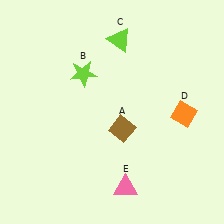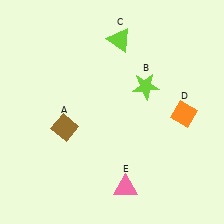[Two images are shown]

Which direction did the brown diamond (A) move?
The brown diamond (A) moved left.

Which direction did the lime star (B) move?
The lime star (B) moved right.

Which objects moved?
The objects that moved are: the brown diamond (A), the lime star (B).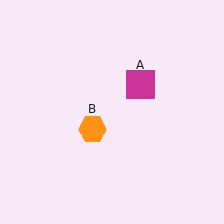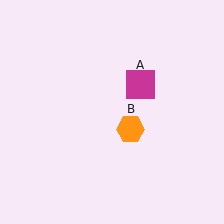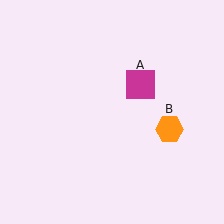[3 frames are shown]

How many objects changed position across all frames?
1 object changed position: orange hexagon (object B).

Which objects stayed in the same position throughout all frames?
Magenta square (object A) remained stationary.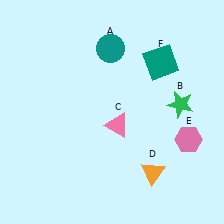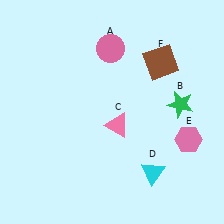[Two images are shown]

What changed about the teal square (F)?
In Image 1, F is teal. In Image 2, it changed to brown.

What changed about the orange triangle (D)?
In Image 1, D is orange. In Image 2, it changed to cyan.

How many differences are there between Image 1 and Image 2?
There are 3 differences between the two images.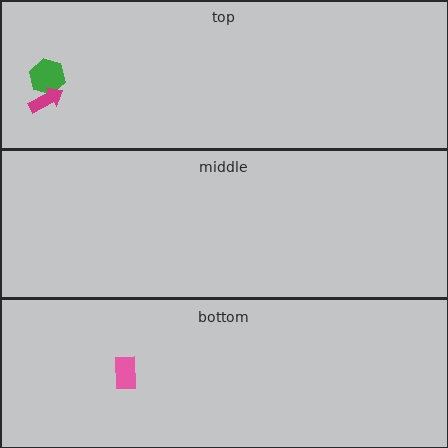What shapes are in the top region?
The green hexagon, the magenta arrow.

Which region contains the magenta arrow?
The top region.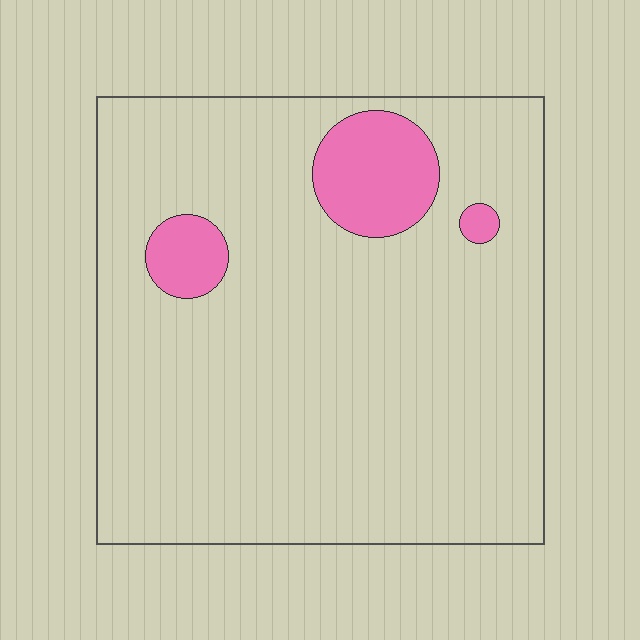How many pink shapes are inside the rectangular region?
3.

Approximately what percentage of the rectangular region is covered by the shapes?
Approximately 10%.